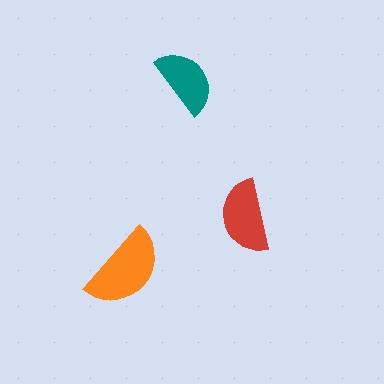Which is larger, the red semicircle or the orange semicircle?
The orange one.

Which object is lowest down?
The orange semicircle is bottommost.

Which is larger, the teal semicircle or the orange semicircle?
The orange one.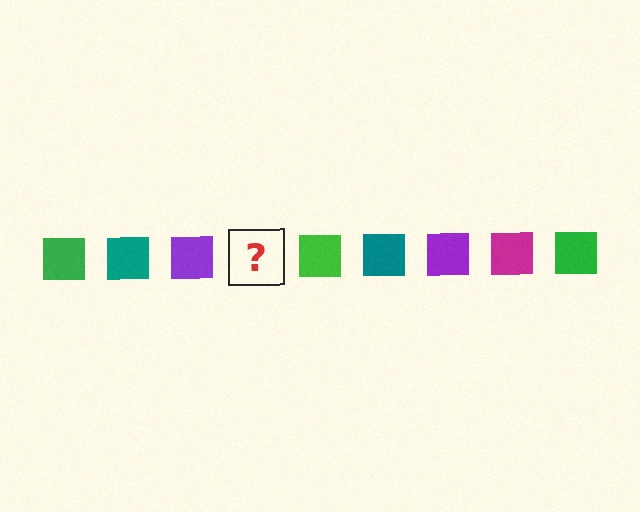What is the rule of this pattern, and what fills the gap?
The rule is that the pattern cycles through green, teal, purple, magenta squares. The gap should be filled with a magenta square.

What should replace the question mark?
The question mark should be replaced with a magenta square.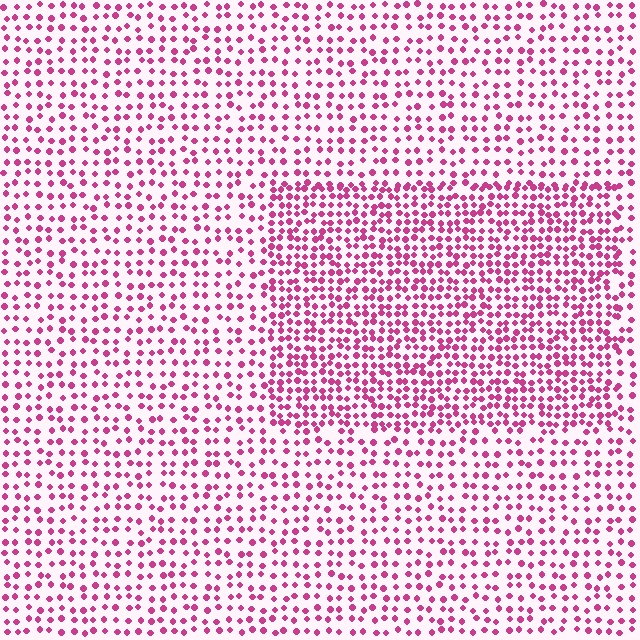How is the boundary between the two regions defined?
The boundary is defined by a change in element density (approximately 1.8x ratio). All elements are the same color, size, and shape.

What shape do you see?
I see a rectangle.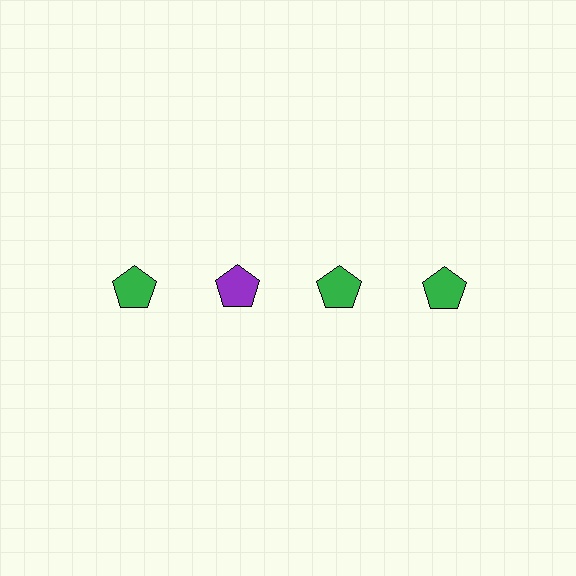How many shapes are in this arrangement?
There are 4 shapes arranged in a grid pattern.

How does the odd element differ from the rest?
It has a different color: purple instead of green.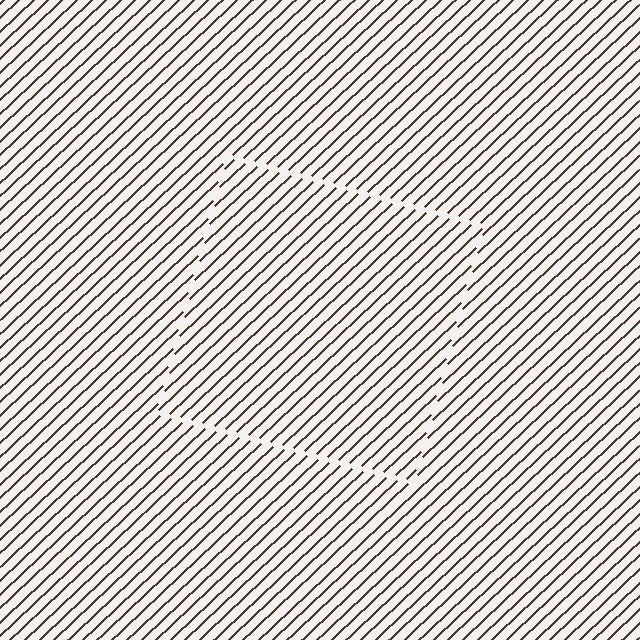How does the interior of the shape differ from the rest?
The interior of the shape contains the same grating, shifted by half a period — the contour is defined by the phase discontinuity where line-ends from the inner and outer gratings abut.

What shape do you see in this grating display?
An illusory square. The interior of the shape contains the same grating, shifted by half a period — the contour is defined by the phase discontinuity where line-ends from the inner and outer gratings abut.